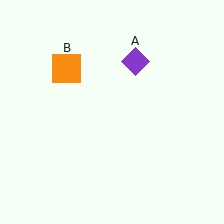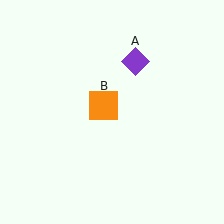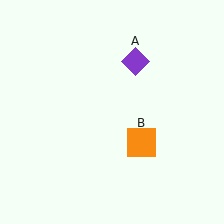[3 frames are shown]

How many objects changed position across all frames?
1 object changed position: orange square (object B).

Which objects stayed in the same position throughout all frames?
Purple diamond (object A) remained stationary.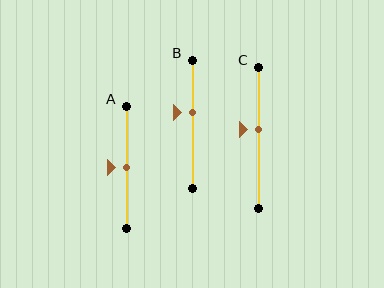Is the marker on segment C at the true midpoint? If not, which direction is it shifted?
No, the marker on segment C is shifted upward by about 6% of the segment length.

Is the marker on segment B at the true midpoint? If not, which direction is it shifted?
No, the marker on segment B is shifted upward by about 9% of the segment length.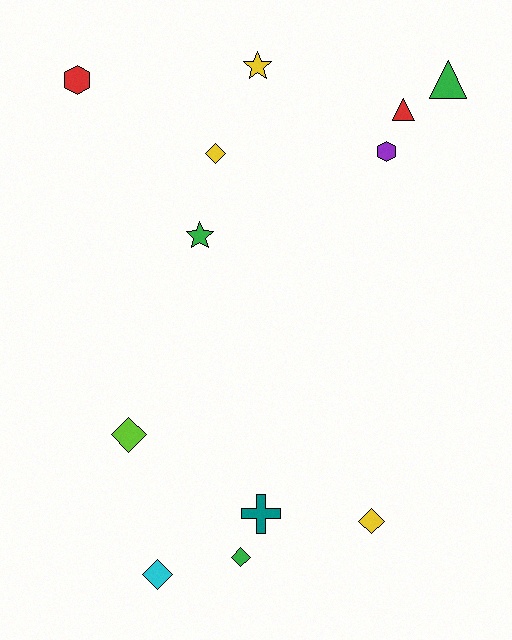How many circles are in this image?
There are no circles.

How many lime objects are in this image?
There is 1 lime object.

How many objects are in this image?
There are 12 objects.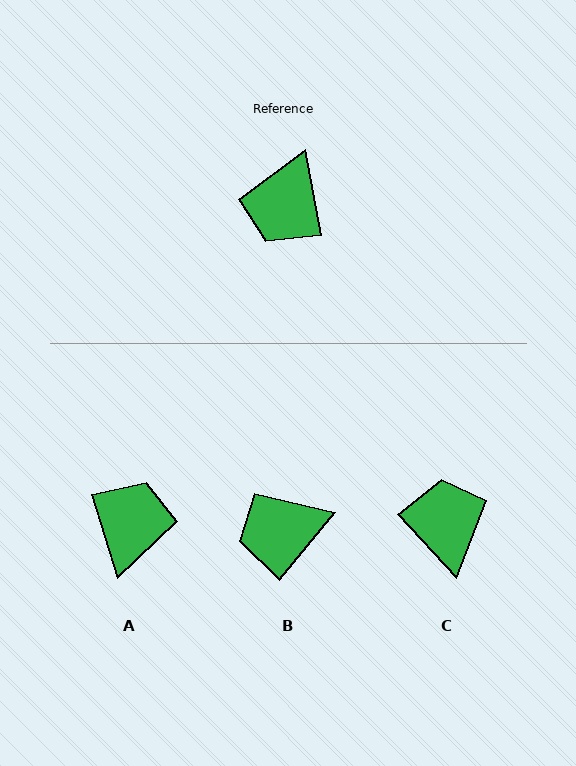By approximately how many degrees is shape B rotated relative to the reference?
Approximately 50 degrees clockwise.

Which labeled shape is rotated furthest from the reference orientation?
A, about 174 degrees away.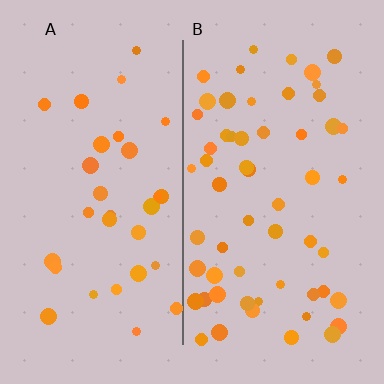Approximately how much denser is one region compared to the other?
Approximately 1.9× — region B over region A.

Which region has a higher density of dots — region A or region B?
B (the right).